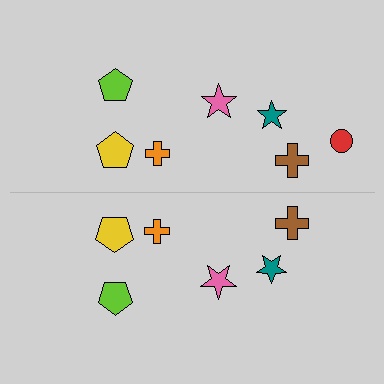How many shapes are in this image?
There are 13 shapes in this image.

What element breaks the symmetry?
A red circle is missing from the bottom side.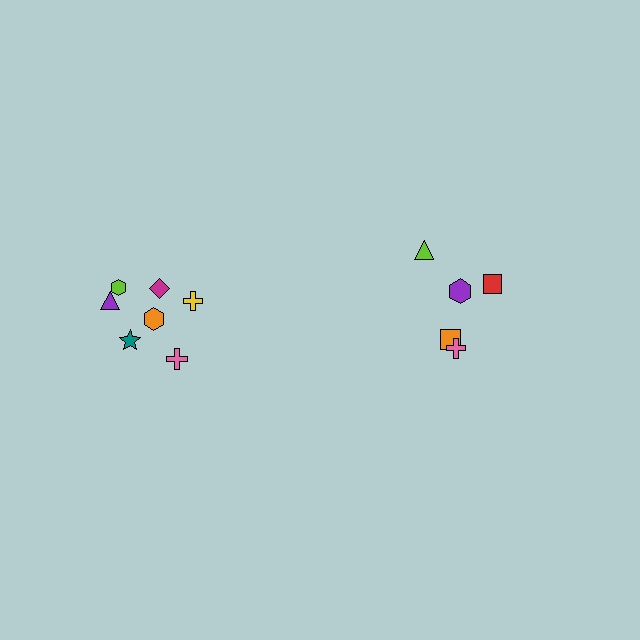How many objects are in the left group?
There are 7 objects.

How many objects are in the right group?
There are 5 objects.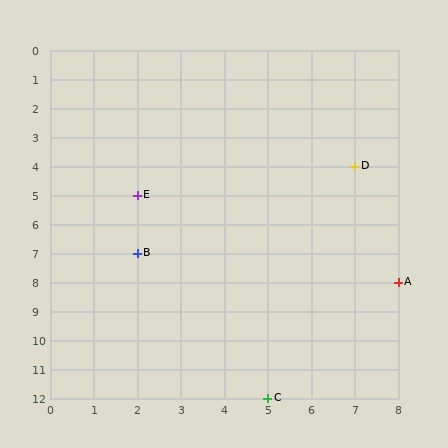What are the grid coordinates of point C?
Point C is at grid coordinates (5, 12).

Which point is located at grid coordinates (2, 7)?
Point B is at (2, 7).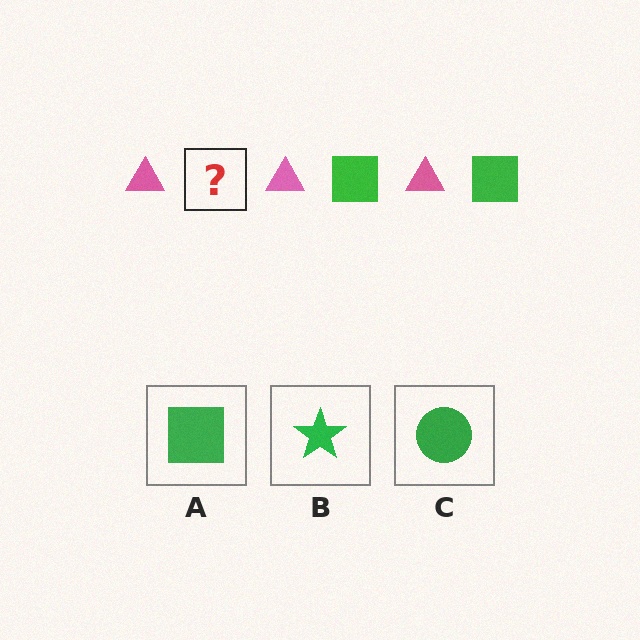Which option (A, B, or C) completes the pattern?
A.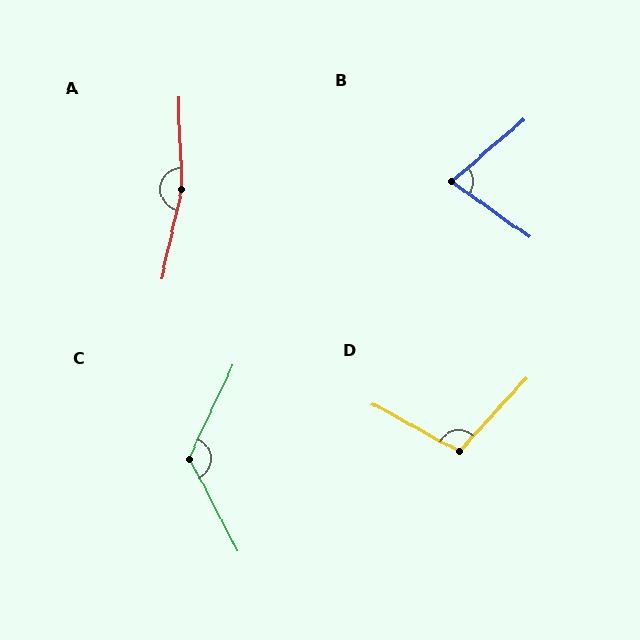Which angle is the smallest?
B, at approximately 76 degrees.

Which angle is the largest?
A, at approximately 165 degrees.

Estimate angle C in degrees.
Approximately 127 degrees.